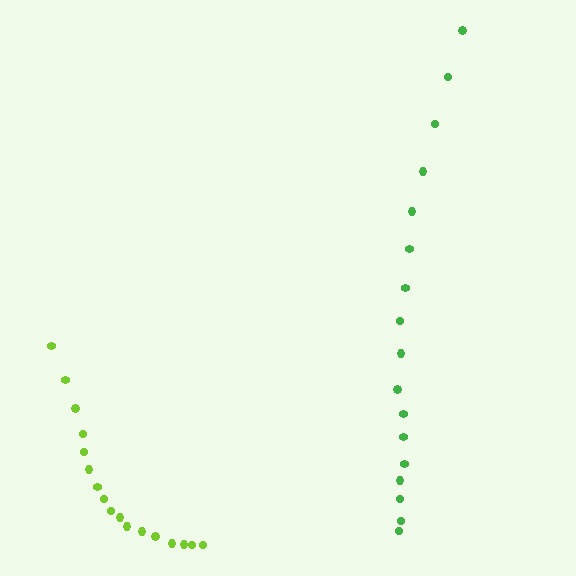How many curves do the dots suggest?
There are 2 distinct paths.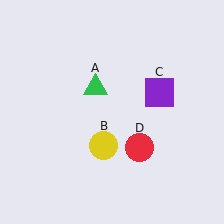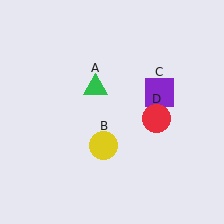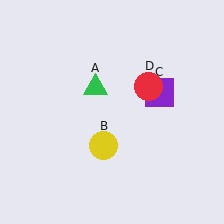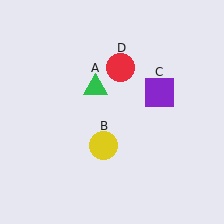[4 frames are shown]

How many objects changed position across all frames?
1 object changed position: red circle (object D).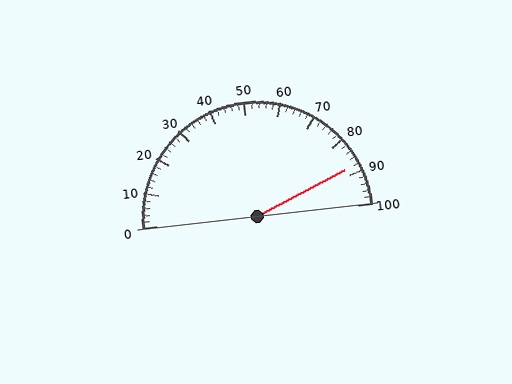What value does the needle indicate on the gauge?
The needle indicates approximately 88.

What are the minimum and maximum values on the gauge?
The gauge ranges from 0 to 100.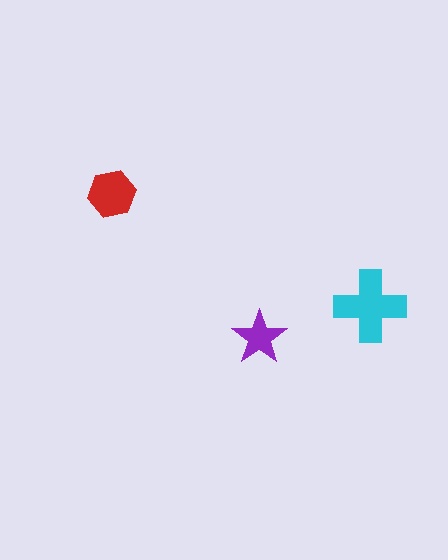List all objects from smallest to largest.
The purple star, the red hexagon, the cyan cross.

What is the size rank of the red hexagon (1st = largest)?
2nd.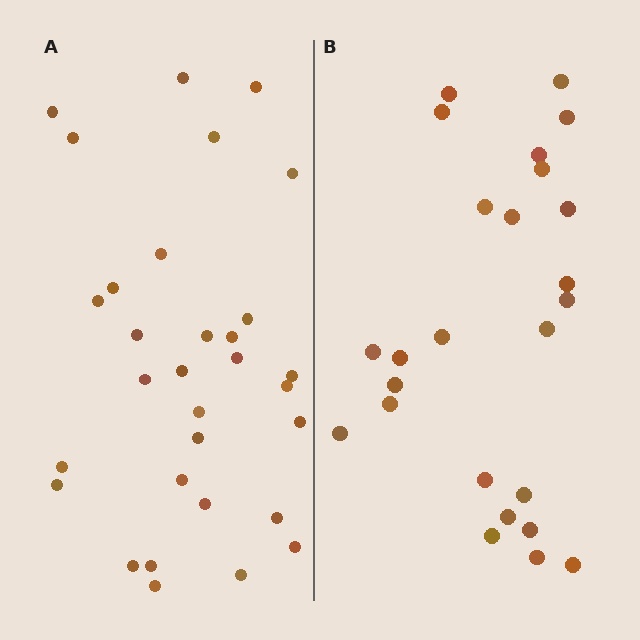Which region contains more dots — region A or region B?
Region A (the left region) has more dots.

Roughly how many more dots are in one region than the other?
Region A has about 6 more dots than region B.